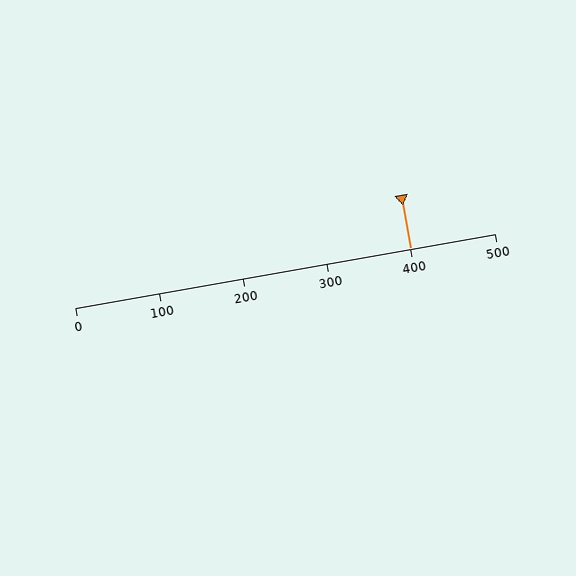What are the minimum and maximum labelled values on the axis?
The axis runs from 0 to 500.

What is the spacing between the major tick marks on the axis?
The major ticks are spaced 100 apart.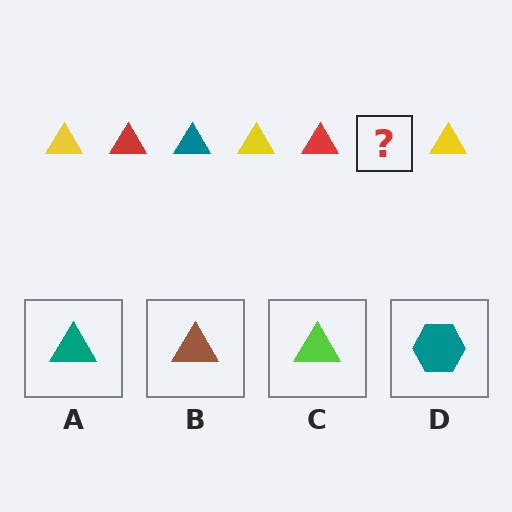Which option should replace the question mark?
Option A.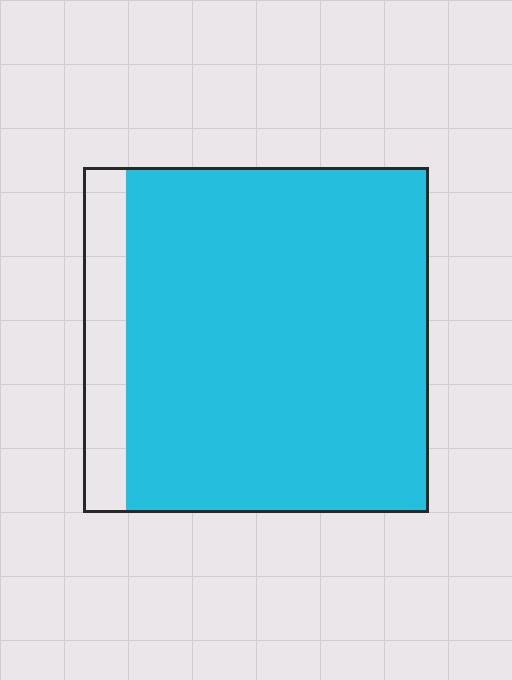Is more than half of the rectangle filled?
Yes.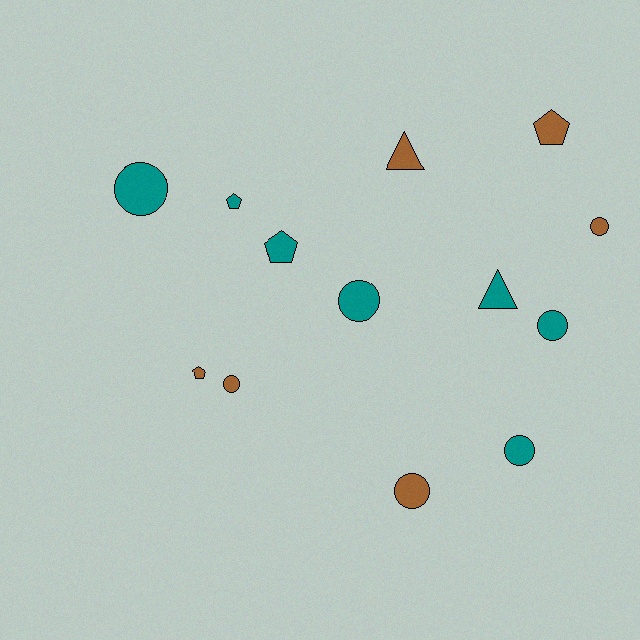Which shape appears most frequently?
Circle, with 7 objects.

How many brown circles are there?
There are 3 brown circles.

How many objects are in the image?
There are 13 objects.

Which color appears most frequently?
Teal, with 7 objects.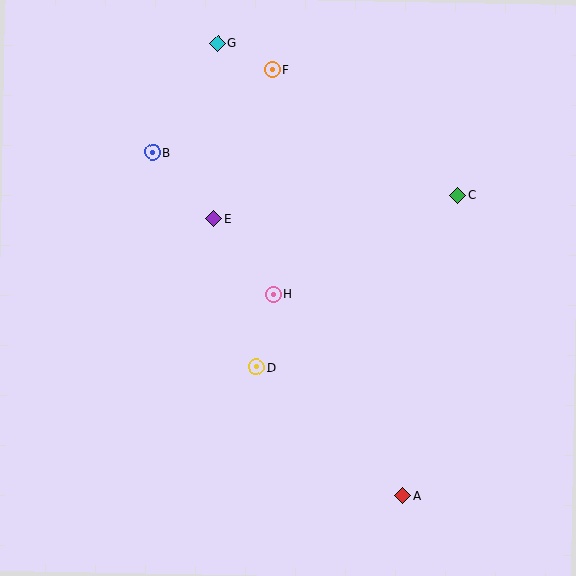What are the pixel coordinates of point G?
Point G is at (218, 43).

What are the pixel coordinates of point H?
Point H is at (273, 294).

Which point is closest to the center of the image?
Point H at (273, 294) is closest to the center.